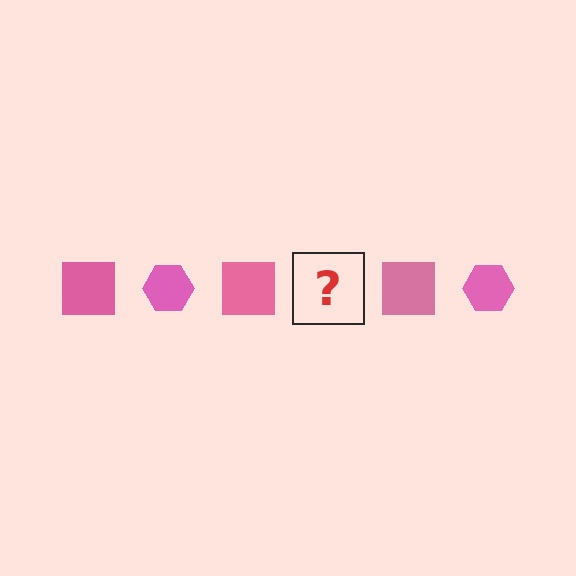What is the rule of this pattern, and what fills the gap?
The rule is that the pattern cycles through square, hexagon shapes in pink. The gap should be filled with a pink hexagon.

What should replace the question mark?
The question mark should be replaced with a pink hexagon.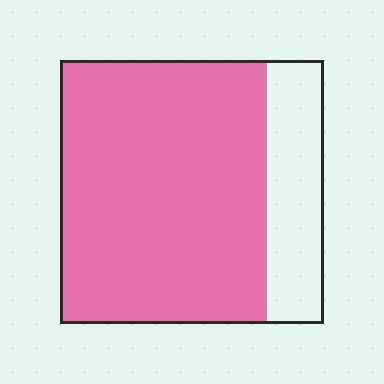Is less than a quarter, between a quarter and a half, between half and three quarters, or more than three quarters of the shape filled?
More than three quarters.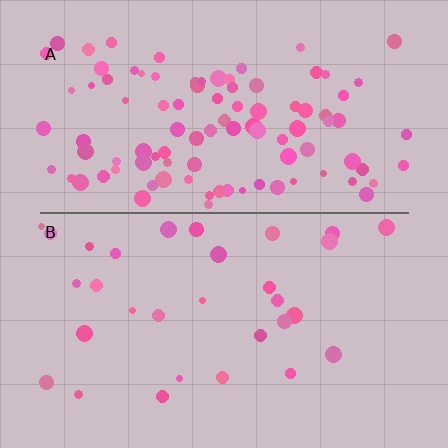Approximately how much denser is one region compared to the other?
Approximately 3.3× — region A over region B.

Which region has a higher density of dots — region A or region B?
A (the top).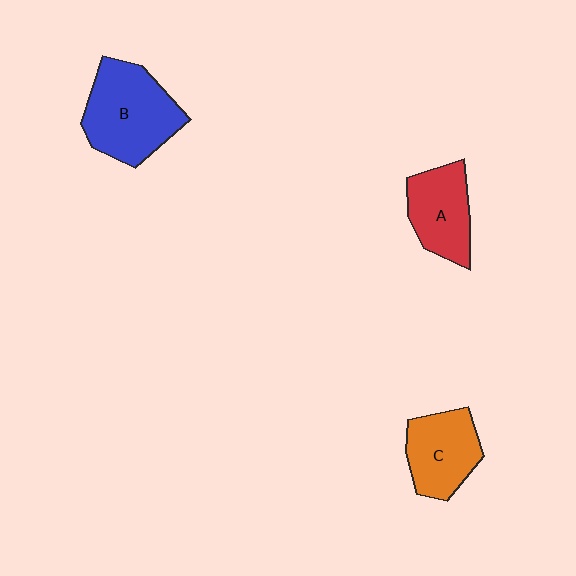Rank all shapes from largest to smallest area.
From largest to smallest: B (blue), C (orange), A (red).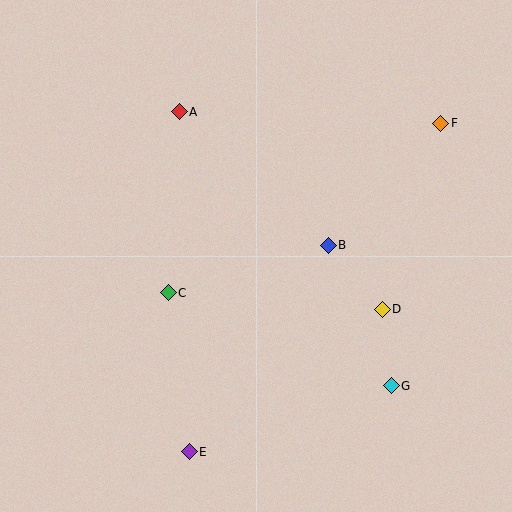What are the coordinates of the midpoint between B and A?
The midpoint between B and A is at (254, 179).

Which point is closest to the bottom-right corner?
Point G is closest to the bottom-right corner.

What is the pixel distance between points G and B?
The distance between G and B is 154 pixels.